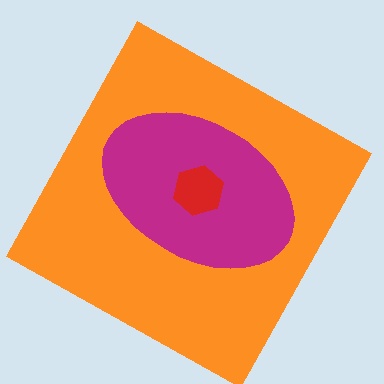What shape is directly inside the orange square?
The magenta ellipse.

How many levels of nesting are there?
3.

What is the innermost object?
The red hexagon.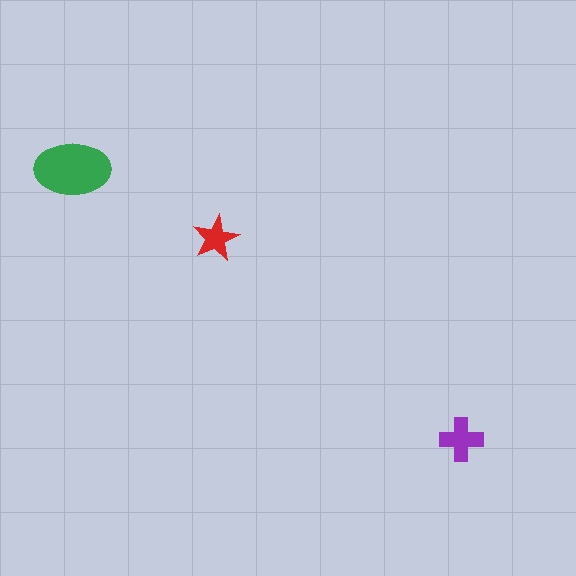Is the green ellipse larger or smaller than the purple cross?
Larger.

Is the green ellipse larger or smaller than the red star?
Larger.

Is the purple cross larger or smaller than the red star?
Larger.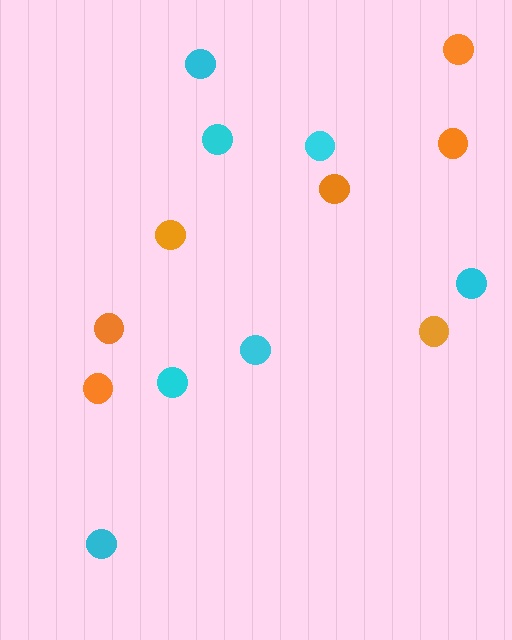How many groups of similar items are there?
There are 2 groups: one group of cyan circles (7) and one group of orange circles (7).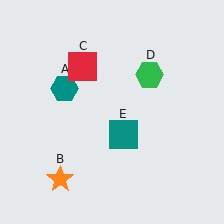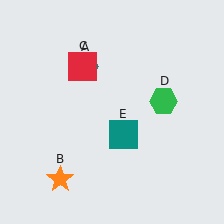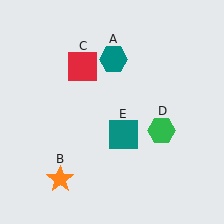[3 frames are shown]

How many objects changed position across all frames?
2 objects changed position: teal hexagon (object A), green hexagon (object D).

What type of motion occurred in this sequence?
The teal hexagon (object A), green hexagon (object D) rotated clockwise around the center of the scene.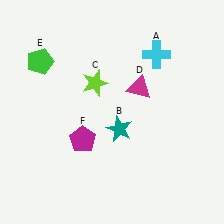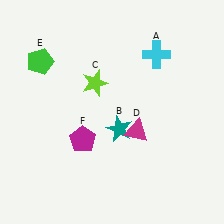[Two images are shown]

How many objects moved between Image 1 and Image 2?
1 object moved between the two images.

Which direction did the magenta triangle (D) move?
The magenta triangle (D) moved down.